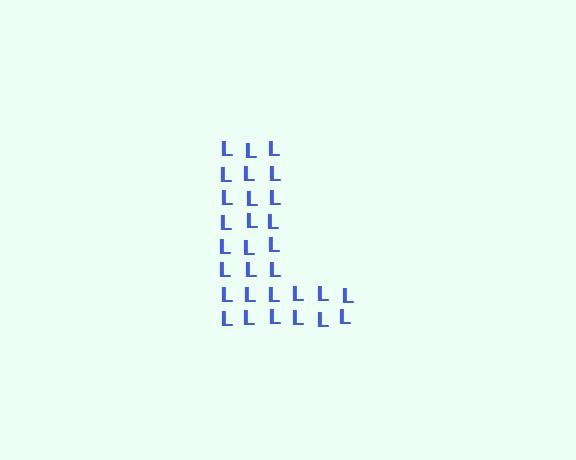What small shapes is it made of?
It is made of small letter L's.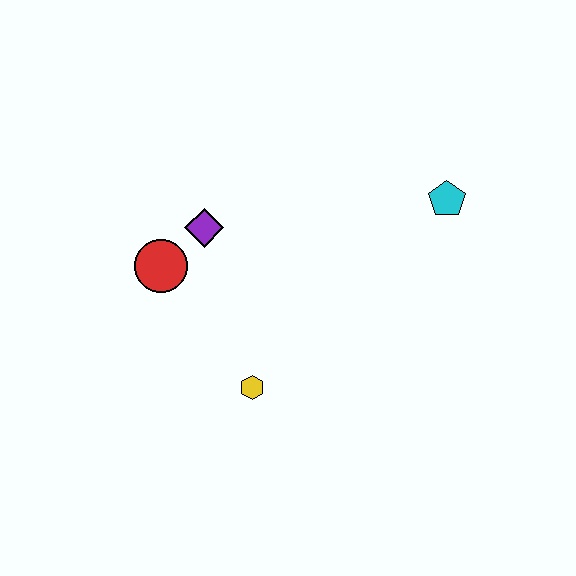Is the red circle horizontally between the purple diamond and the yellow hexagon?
No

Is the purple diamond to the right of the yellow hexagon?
No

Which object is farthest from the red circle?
The cyan pentagon is farthest from the red circle.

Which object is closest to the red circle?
The purple diamond is closest to the red circle.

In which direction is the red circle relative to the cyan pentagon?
The red circle is to the left of the cyan pentagon.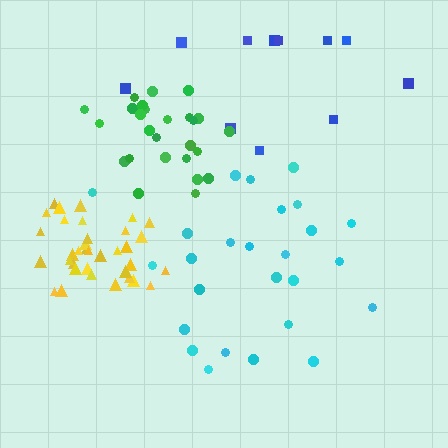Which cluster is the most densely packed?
Yellow.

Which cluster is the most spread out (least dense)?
Blue.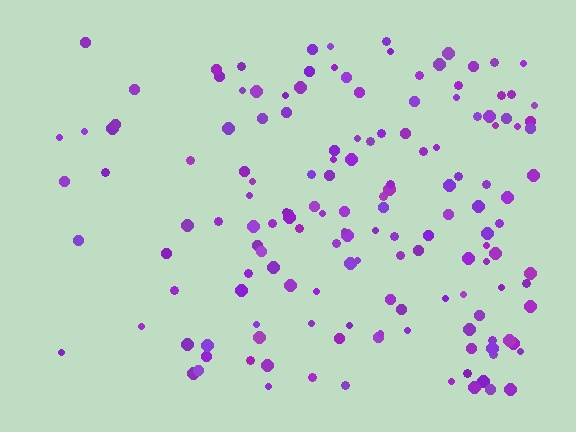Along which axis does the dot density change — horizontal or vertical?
Horizontal.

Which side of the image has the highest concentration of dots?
The right.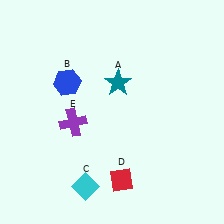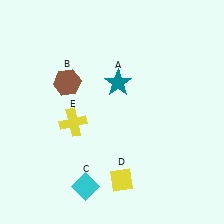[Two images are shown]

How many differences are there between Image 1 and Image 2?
There are 3 differences between the two images.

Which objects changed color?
B changed from blue to brown. D changed from red to yellow. E changed from purple to yellow.